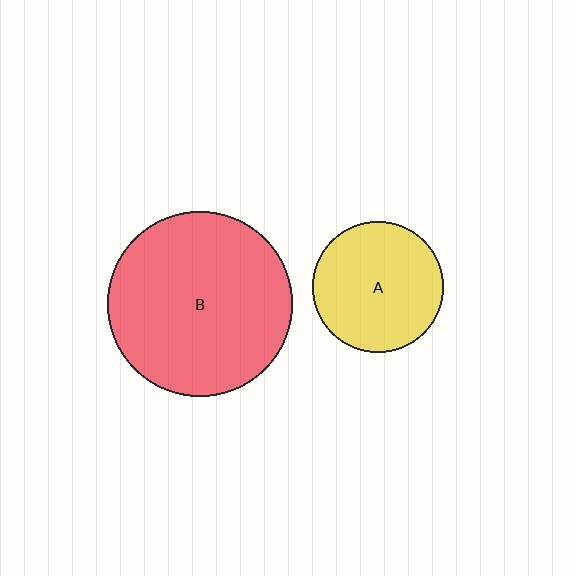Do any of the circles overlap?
No, none of the circles overlap.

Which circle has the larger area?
Circle B (red).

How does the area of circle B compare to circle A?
Approximately 2.0 times.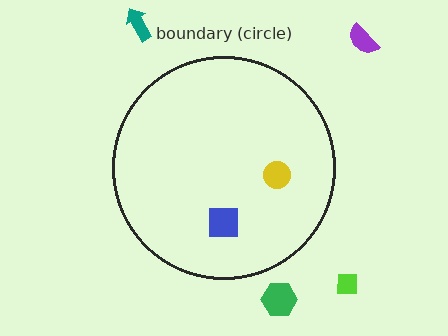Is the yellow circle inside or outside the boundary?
Inside.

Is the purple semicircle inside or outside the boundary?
Outside.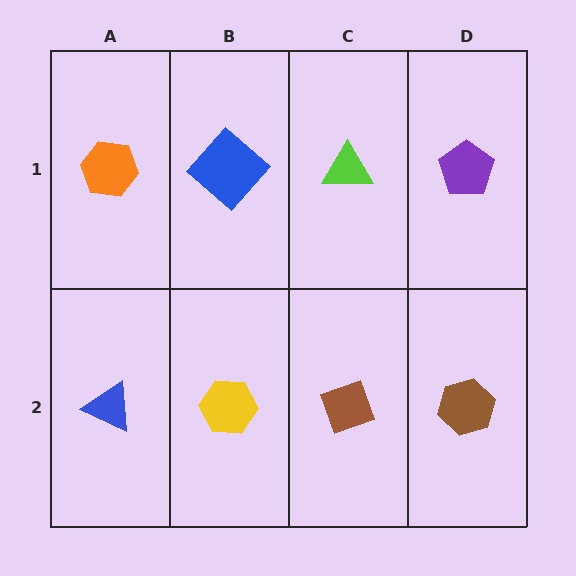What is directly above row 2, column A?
An orange hexagon.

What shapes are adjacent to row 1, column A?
A blue triangle (row 2, column A), a blue diamond (row 1, column B).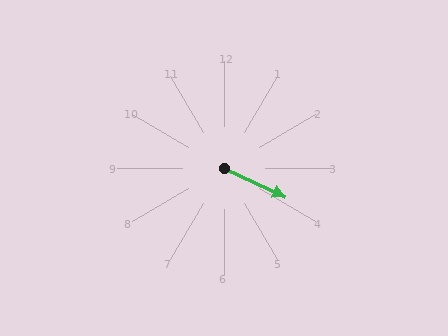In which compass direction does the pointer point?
Southeast.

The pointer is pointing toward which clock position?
Roughly 4 o'clock.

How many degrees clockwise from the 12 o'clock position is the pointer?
Approximately 115 degrees.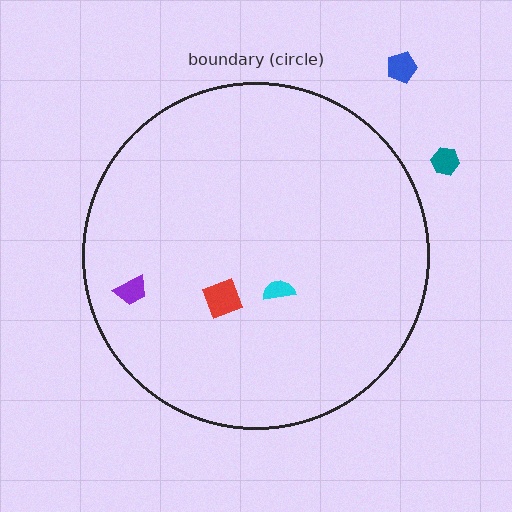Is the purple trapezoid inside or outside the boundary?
Inside.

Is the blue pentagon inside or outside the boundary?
Outside.